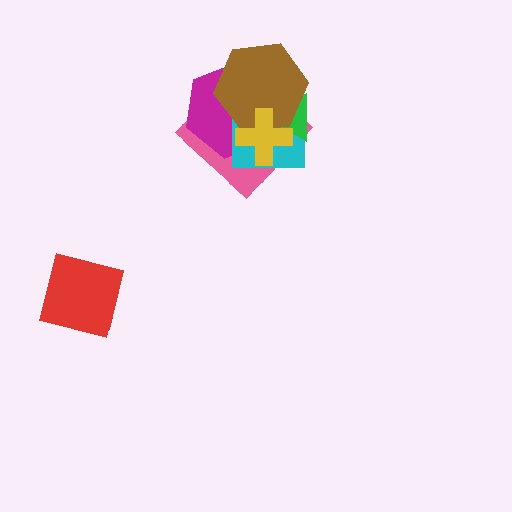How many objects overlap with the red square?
0 objects overlap with the red square.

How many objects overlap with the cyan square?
5 objects overlap with the cyan square.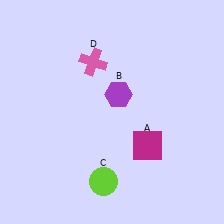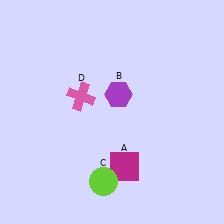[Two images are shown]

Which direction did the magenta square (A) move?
The magenta square (A) moved left.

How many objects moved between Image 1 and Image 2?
2 objects moved between the two images.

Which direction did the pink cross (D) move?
The pink cross (D) moved down.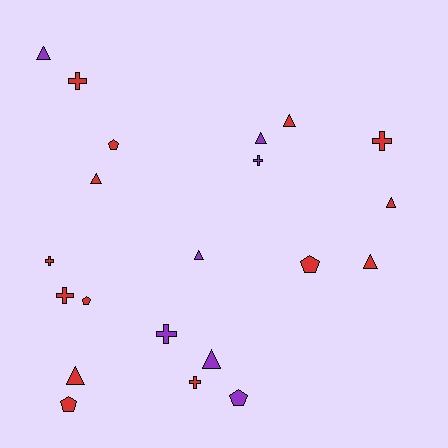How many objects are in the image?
There are 21 objects.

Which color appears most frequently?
Red, with 14 objects.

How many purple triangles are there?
There are 4 purple triangles.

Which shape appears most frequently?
Triangle, with 9 objects.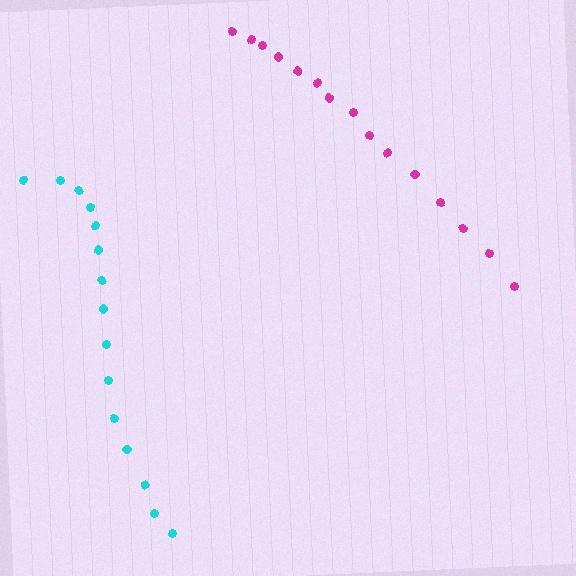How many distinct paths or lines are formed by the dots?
There are 2 distinct paths.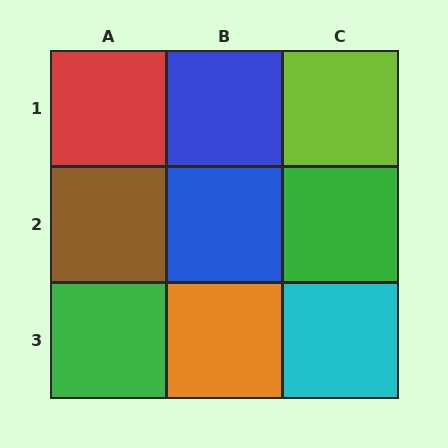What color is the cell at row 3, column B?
Orange.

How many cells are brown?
1 cell is brown.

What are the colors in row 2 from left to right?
Brown, blue, green.